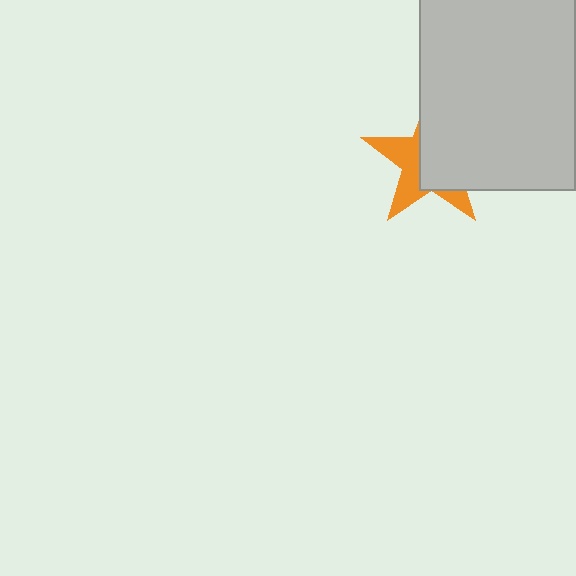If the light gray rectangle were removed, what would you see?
You would see the complete orange star.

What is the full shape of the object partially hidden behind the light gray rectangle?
The partially hidden object is an orange star.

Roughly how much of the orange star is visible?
A small part of it is visible (roughly 42%).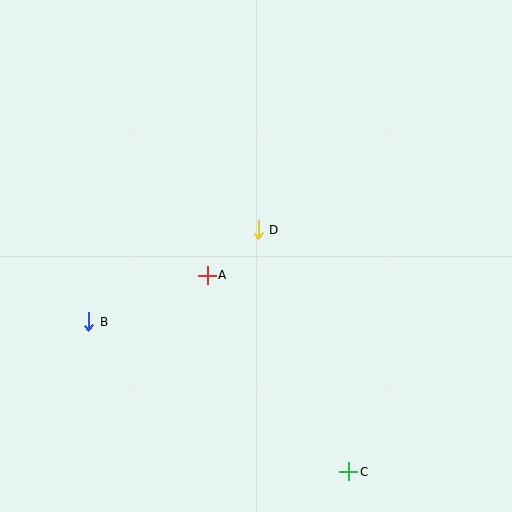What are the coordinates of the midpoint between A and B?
The midpoint between A and B is at (148, 299).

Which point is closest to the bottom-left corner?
Point B is closest to the bottom-left corner.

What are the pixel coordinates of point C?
Point C is at (349, 472).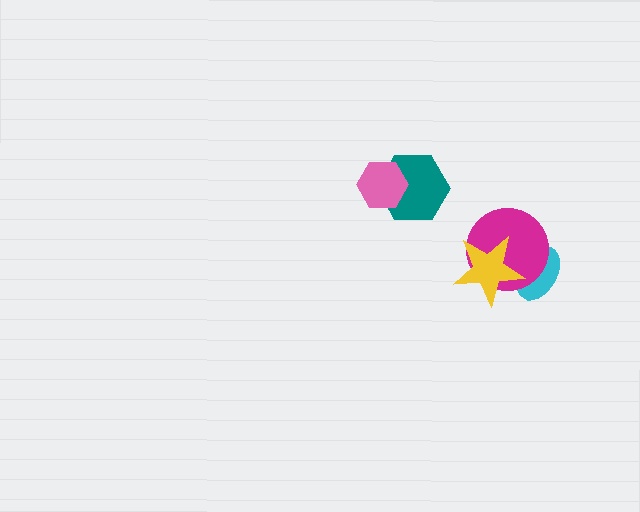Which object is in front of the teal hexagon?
The pink hexagon is in front of the teal hexagon.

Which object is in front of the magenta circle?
The yellow star is in front of the magenta circle.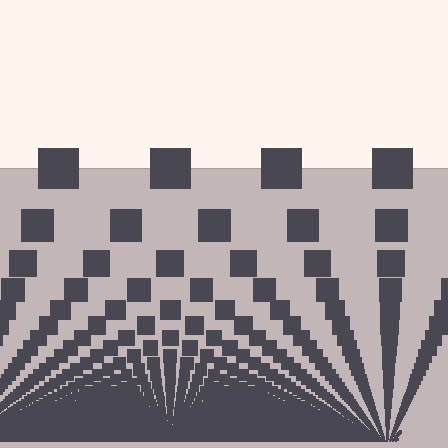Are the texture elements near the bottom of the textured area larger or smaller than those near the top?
Smaller. The gradient is inverted — elements near the bottom are smaller and denser.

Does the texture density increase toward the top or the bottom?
Density increases toward the bottom.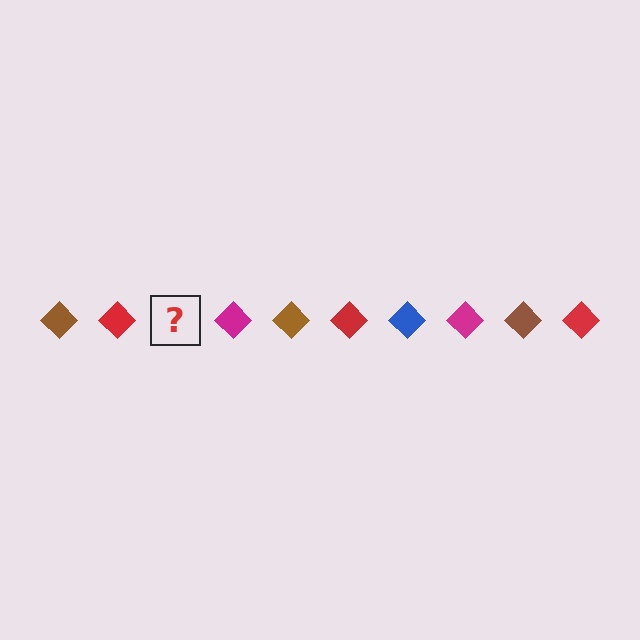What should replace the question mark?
The question mark should be replaced with a blue diamond.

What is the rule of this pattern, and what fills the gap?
The rule is that the pattern cycles through brown, red, blue, magenta diamonds. The gap should be filled with a blue diamond.